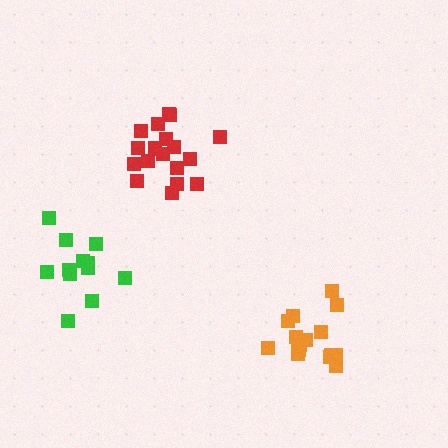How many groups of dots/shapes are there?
There are 3 groups.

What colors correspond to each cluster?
The clusters are colored: red, green, orange.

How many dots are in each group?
Group 1: 18 dots, Group 2: 12 dots, Group 3: 15 dots (45 total).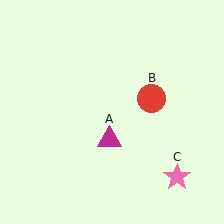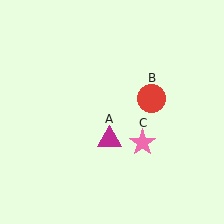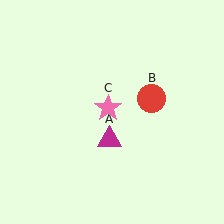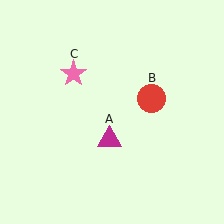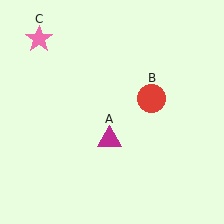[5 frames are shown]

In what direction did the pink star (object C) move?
The pink star (object C) moved up and to the left.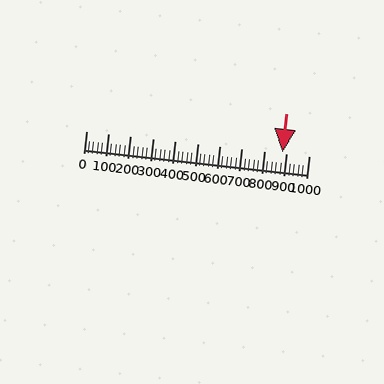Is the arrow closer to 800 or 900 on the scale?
The arrow is closer to 900.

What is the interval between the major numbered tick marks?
The major tick marks are spaced 100 units apart.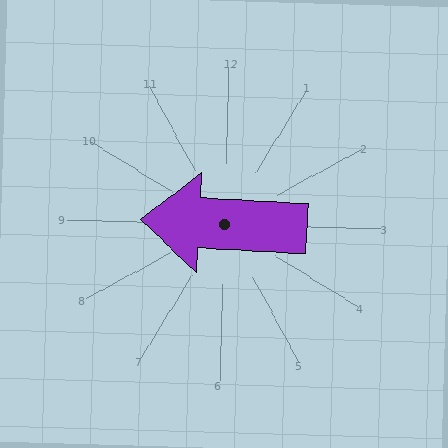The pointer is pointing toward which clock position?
Roughly 9 o'clock.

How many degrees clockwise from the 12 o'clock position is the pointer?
Approximately 272 degrees.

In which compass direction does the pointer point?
West.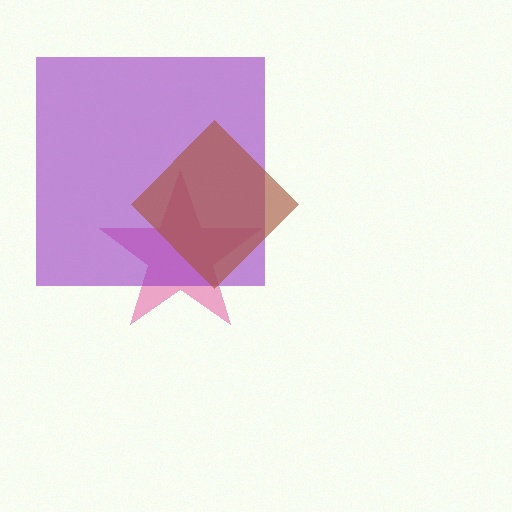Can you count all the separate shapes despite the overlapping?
Yes, there are 3 separate shapes.